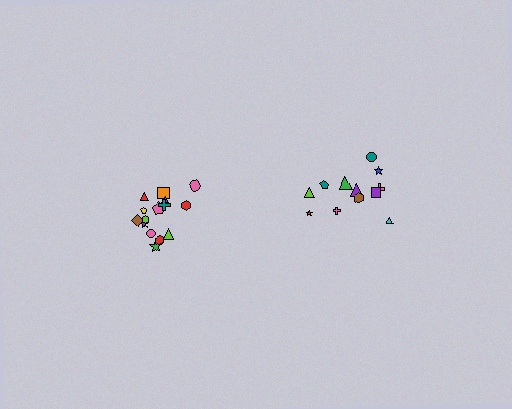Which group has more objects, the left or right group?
The left group.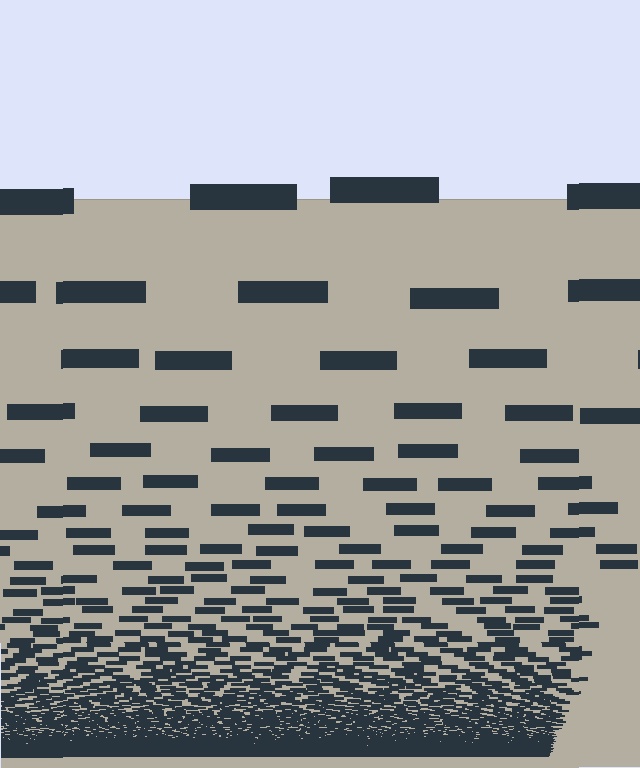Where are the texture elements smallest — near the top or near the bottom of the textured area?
Near the bottom.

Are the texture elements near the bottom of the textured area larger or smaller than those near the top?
Smaller. The gradient is inverted — elements near the bottom are smaller and denser.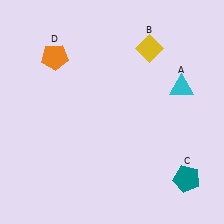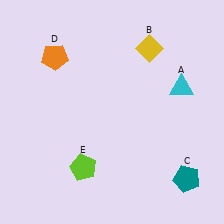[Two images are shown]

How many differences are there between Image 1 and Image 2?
There is 1 difference between the two images.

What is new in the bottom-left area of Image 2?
A lime pentagon (E) was added in the bottom-left area of Image 2.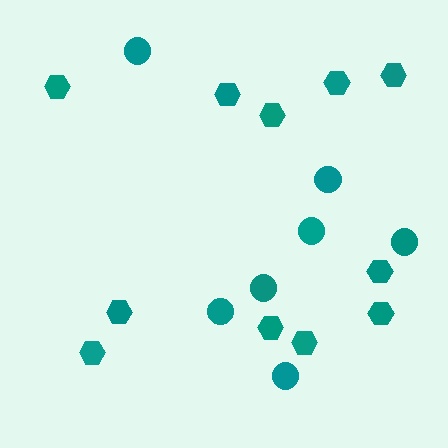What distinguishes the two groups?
There are 2 groups: one group of hexagons (11) and one group of circles (7).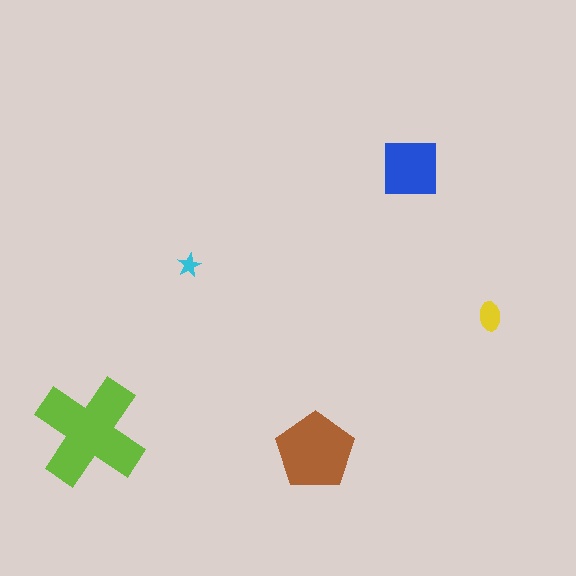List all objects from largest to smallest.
The lime cross, the brown pentagon, the blue square, the yellow ellipse, the cyan star.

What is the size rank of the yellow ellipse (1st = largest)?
4th.